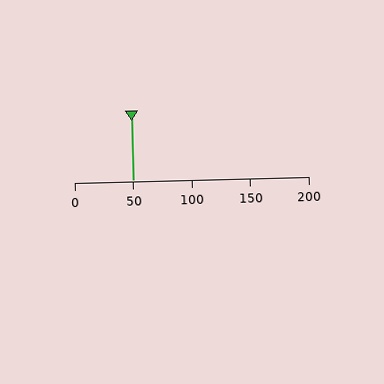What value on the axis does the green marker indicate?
The marker indicates approximately 50.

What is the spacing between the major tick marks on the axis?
The major ticks are spaced 50 apart.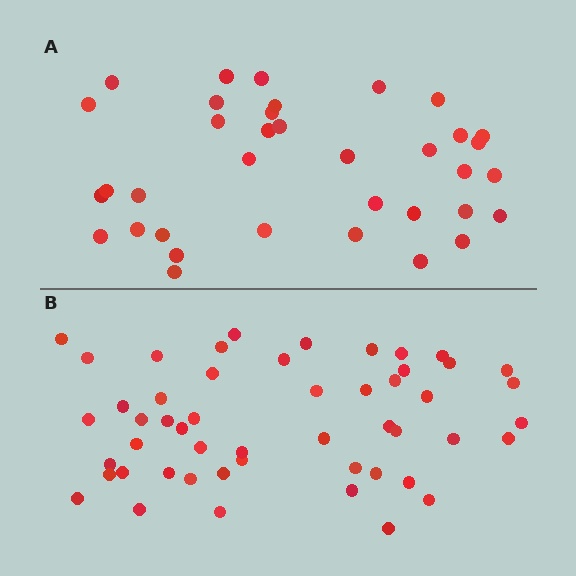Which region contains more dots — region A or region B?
Region B (the bottom region) has more dots.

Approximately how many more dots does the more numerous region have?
Region B has approximately 15 more dots than region A.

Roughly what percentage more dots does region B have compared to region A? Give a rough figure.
About 40% more.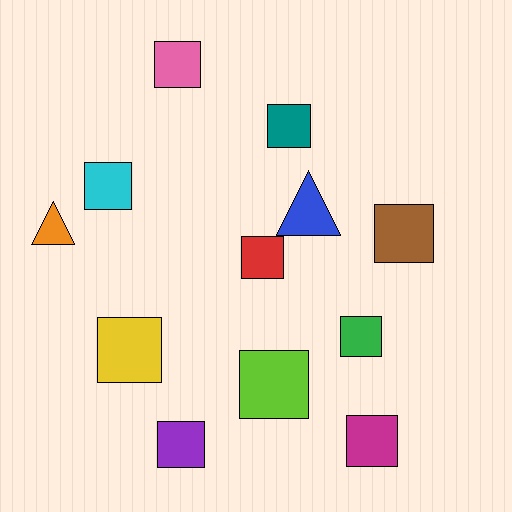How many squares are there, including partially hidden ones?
There are 10 squares.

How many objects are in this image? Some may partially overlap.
There are 12 objects.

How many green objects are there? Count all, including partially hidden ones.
There is 1 green object.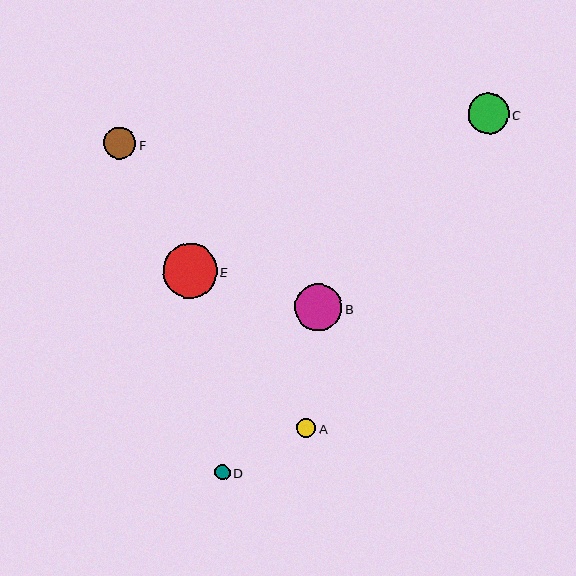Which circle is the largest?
Circle E is the largest with a size of approximately 54 pixels.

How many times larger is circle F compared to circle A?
Circle F is approximately 1.7 times the size of circle A.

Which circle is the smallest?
Circle D is the smallest with a size of approximately 15 pixels.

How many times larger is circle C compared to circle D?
Circle C is approximately 2.7 times the size of circle D.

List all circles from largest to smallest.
From largest to smallest: E, B, C, F, A, D.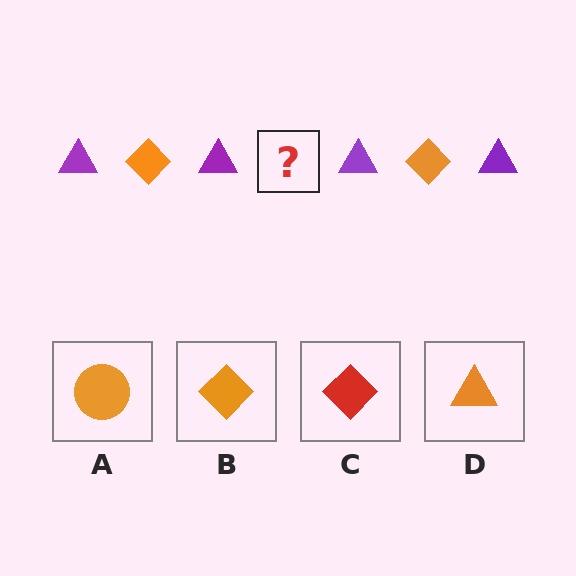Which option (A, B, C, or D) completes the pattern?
B.